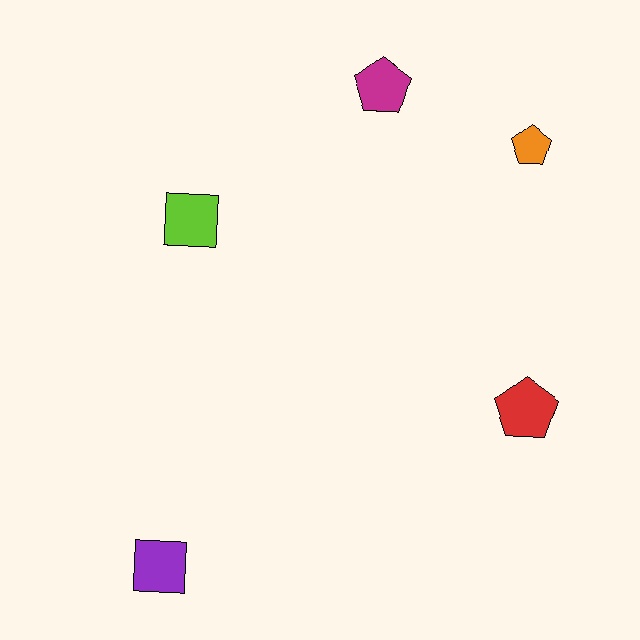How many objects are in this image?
There are 5 objects.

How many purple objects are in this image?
There is 1 purple object.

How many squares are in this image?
There are 2 squares.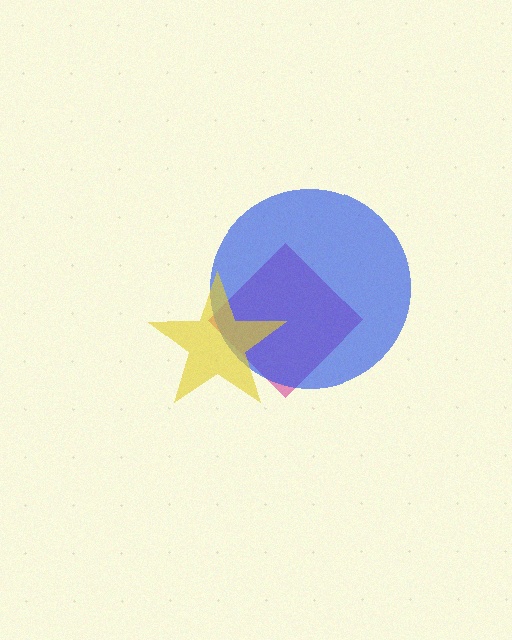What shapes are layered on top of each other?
The layered shapes are: a magenta diamond, a blue circle, a yellow star.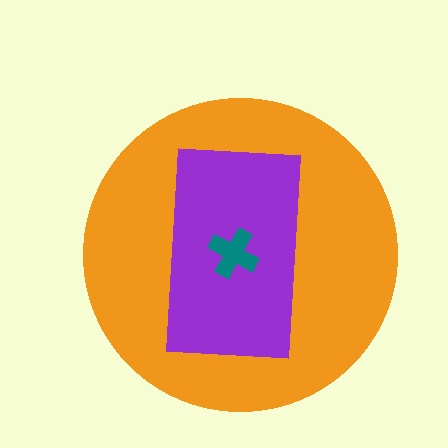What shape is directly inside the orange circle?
The purple rectangle.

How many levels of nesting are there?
3.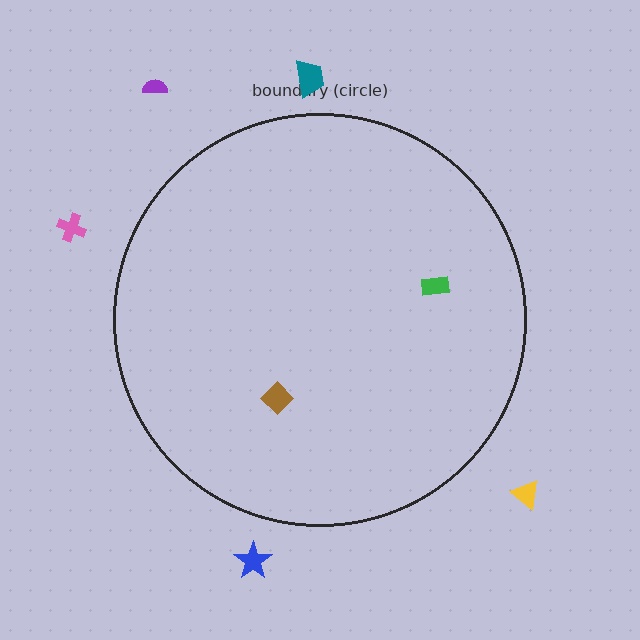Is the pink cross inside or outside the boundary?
Outside.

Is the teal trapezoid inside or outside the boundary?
Outside.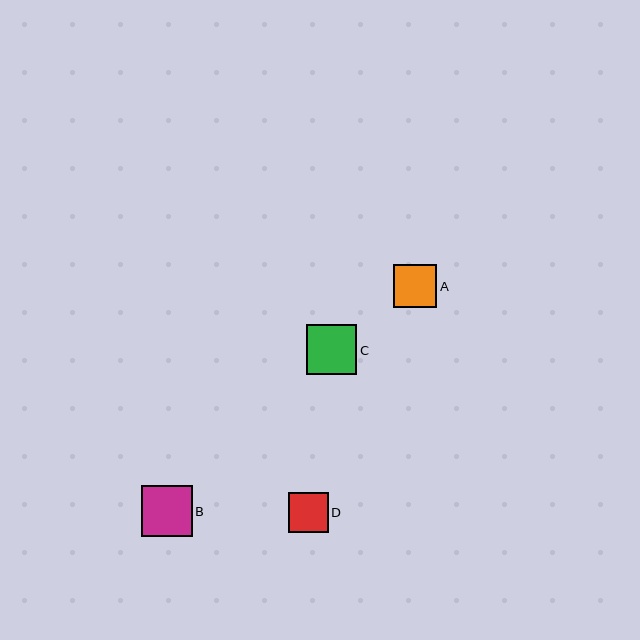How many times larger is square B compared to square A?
Square B is approximately 1.2 times the size of square A.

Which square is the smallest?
Square D is the smallest with a size of approximately 40 pixels.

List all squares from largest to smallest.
From largest to smallest: B, C, A, D.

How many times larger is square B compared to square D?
Square B is approximately 1.3 times the size of square D.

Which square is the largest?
Square B is the largest with a size of approximately 51 pixels.